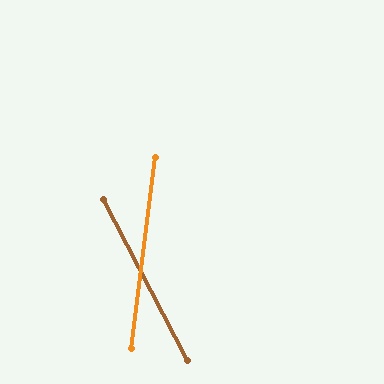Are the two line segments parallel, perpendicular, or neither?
Neither parallel nor perpendicular — they differ by about 35°.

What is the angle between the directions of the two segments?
Approximately 35 degrees.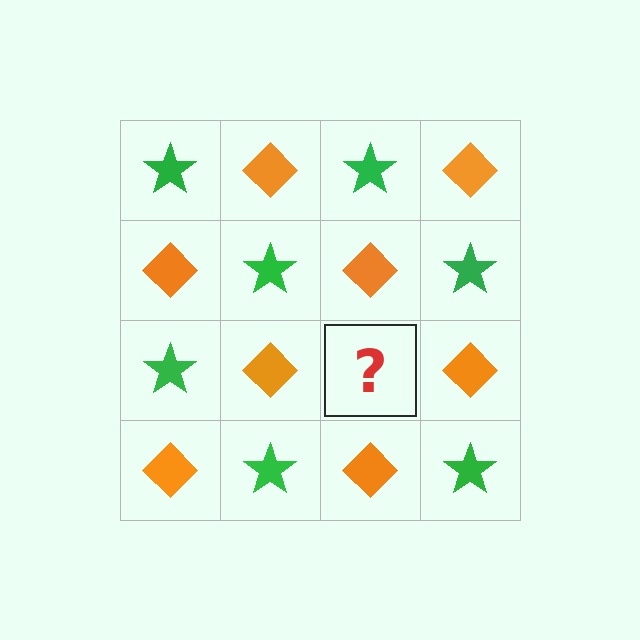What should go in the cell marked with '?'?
The missing cell should contain a green star.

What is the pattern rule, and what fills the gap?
The rule is that it alternates green star and orange diamond in a checkerboard pattern. The gap should be filled with a green star.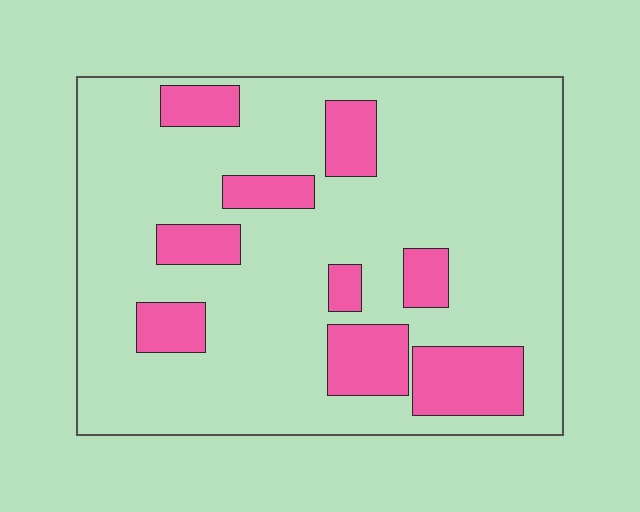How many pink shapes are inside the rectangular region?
9.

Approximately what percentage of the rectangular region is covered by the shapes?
Approximately 20%.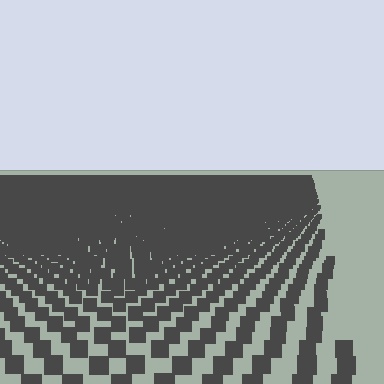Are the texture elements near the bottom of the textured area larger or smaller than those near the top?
Larger. Near the bottom, elements are closer to the viewer and appear at a bigger on-screen size.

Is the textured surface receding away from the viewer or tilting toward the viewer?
The surface is receding away from the viewer. Texture elements get smaller and denser toward the top.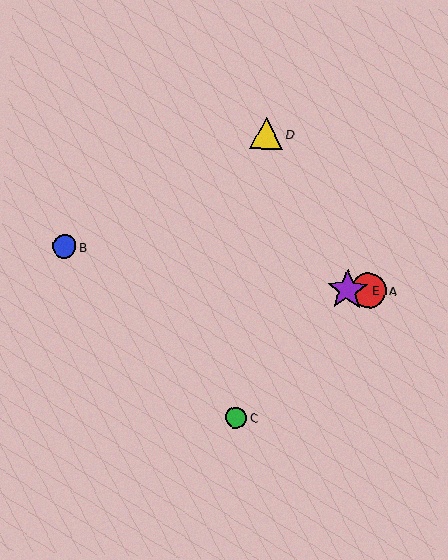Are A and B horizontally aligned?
No, A is at y≈291 and B is at y≈247.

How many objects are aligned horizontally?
2 objects (A, E) are aligned horizontally.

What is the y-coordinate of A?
Object A is at y≈291.